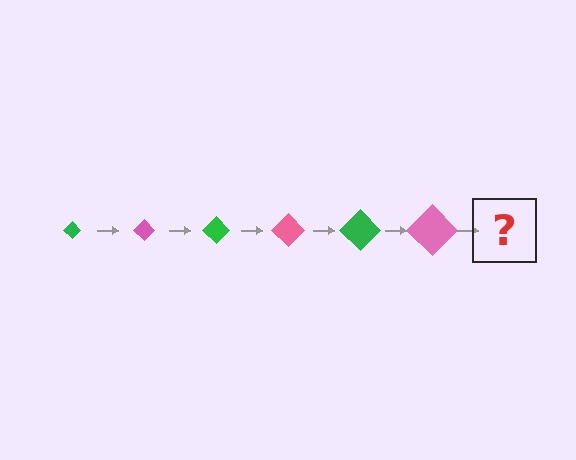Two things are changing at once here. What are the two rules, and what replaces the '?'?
The two rules are that the diamond grows larger each step and the color cycles through green and pink. The '?' should be a green diamond, larger than the previous one.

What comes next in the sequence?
The next element should be a green diamond, larger than the previous one.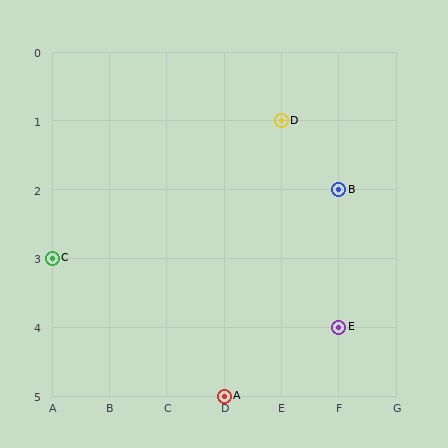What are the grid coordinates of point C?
Point C is at grid coordinates (A, 3).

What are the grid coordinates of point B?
Point B is at grid coordinates (F, 2).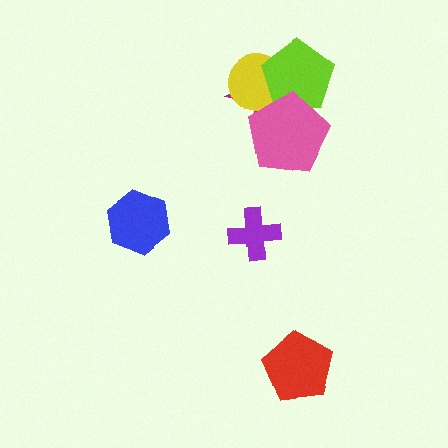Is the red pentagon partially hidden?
No, no other shape covers it.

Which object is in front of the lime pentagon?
The pink pentagon is in front of the lime pentagon.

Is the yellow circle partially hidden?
Yes, it is partially covered by another shape.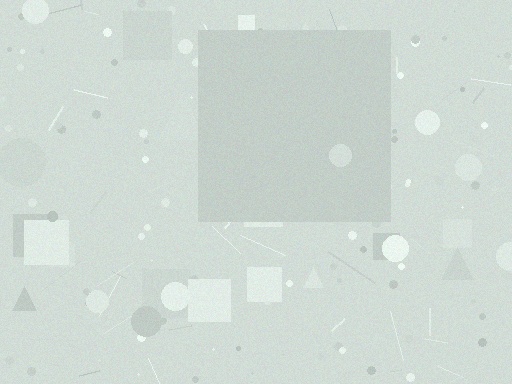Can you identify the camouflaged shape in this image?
The camouflaged shape is a square.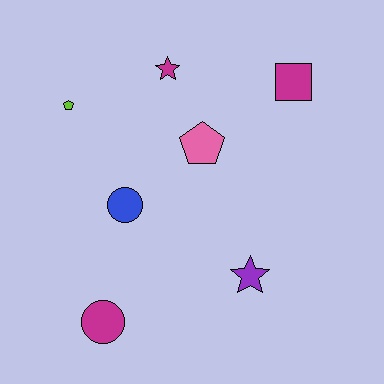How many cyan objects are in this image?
There are no cyan objects.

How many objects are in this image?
There are 7 objects.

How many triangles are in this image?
There are no triangles.